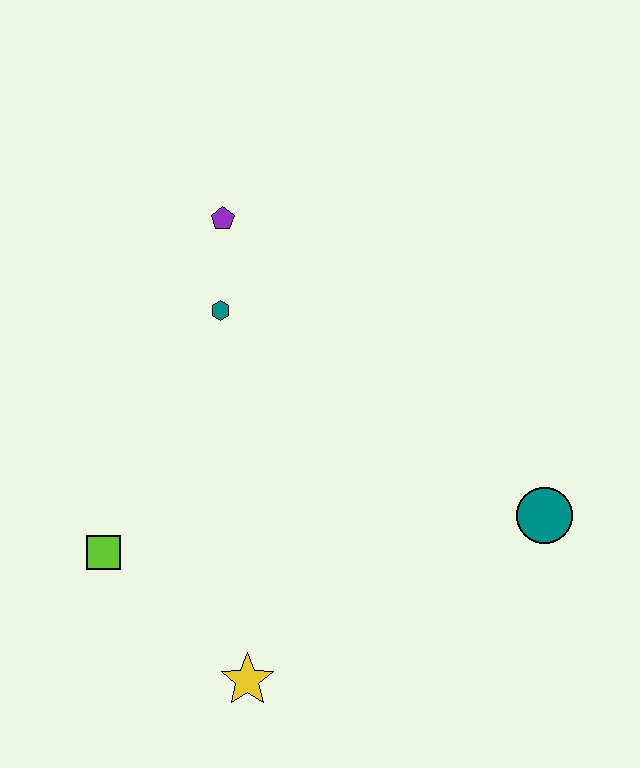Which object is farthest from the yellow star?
The purple pentagon is farthest from the yellow star.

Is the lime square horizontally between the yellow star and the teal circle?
No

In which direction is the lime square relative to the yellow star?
The lime square is to the left of the yellow star.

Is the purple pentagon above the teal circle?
Yes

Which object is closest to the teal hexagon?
The purple pentagon is closest to the teal hexagon.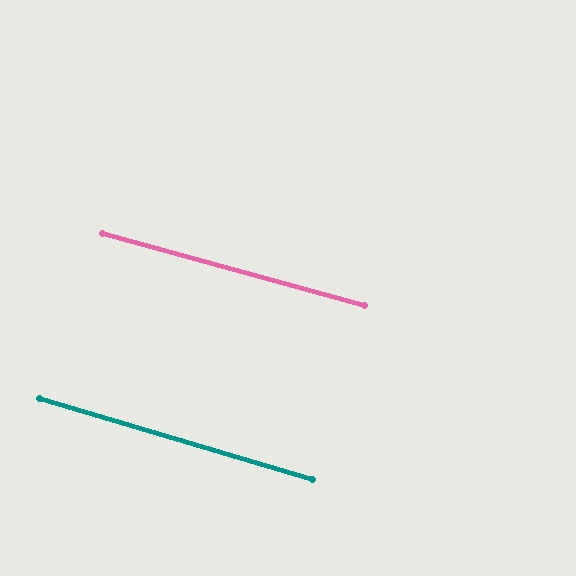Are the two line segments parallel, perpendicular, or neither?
Parallel — their directions differ by only 1.4°.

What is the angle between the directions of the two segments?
Approximately 1 degree.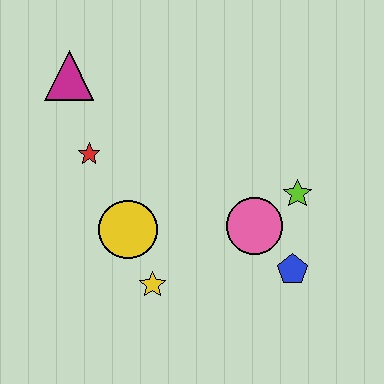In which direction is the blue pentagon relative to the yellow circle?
The blue pentagon is to the right of the yellow circle.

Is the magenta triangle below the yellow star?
No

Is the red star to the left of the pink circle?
Yes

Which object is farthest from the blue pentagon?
The magenta triangle is farthest from the blue pentagon.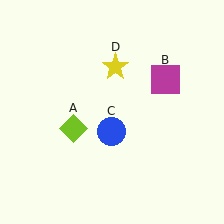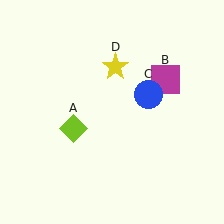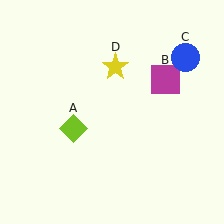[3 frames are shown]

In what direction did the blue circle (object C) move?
The blue circle (object C) moved up and to the right.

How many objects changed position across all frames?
1 object changed position: blue circle (object C).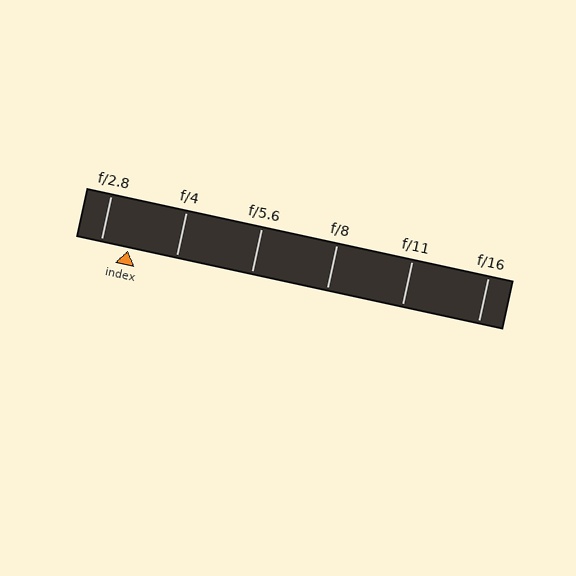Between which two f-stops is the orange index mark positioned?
The index mark is between f/2.8 and f/4.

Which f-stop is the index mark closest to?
The index mark is closest to f/2.8.